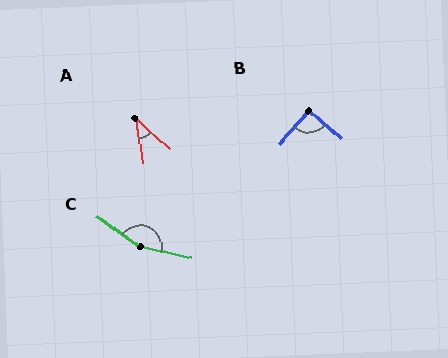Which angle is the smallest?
A, at approximately 39 degrees.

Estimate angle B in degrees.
Approximately 92 degrees.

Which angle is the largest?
C, at approximately 157 degrees.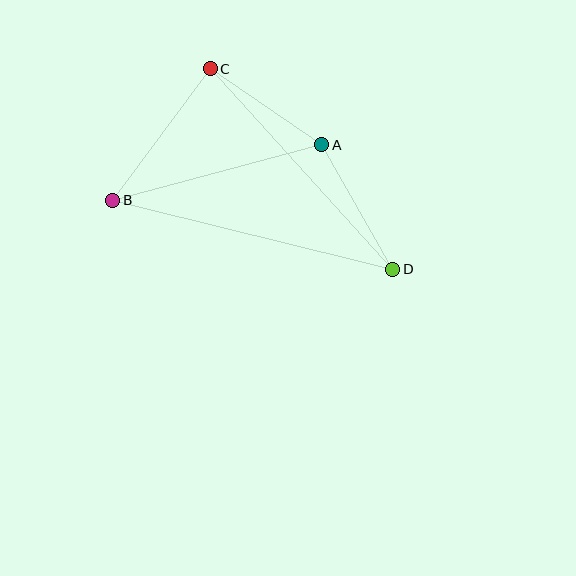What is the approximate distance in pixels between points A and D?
The distance between A and D is approximately 143 pixels.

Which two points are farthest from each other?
Points B and D are farthest from each other.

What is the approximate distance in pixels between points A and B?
The distance between A and B is approximately 216 pixels.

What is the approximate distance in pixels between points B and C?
The distance between B and C is approximately 164 pixels.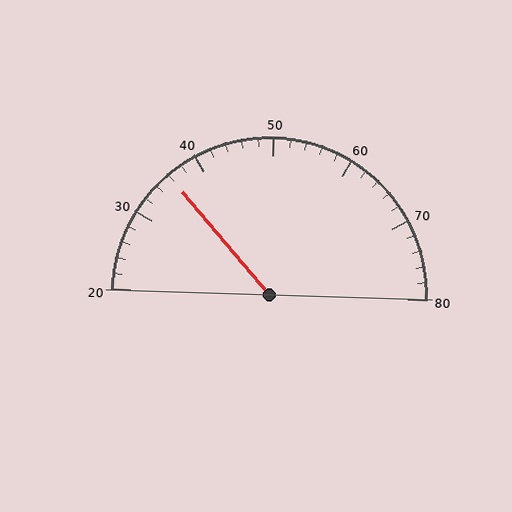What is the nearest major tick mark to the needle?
The nearest major tick mark is 40.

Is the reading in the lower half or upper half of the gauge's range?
The reading is in the lower half of the range (20 to 80).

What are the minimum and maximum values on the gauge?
The gauge ranges from 20 to 80.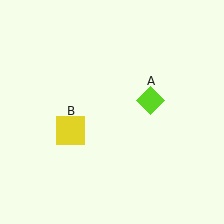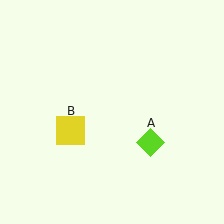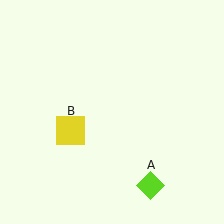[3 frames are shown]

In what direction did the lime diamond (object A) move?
The lime diamond (object A) moved down.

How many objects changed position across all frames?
1 object changed position: lime diamond (object A).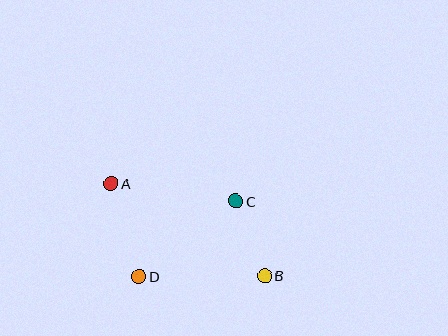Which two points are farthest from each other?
Points A and B are farthest from each other.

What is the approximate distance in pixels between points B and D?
The distance between B and D is approximately 125 pixels.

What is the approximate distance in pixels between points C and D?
The distance between C and D is approximately 122 pixels.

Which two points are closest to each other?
Points B and C are closest to each other.